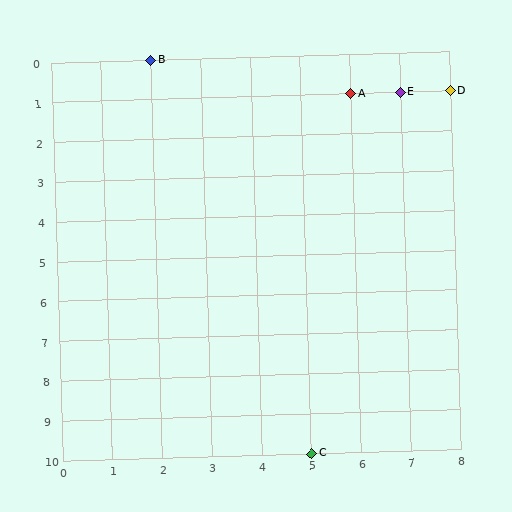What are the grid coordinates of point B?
Point B is at grid coordinates (2, 0).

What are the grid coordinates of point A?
Point A is at grid coordinates (6, 1).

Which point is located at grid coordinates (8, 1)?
Point D is at (8, 1).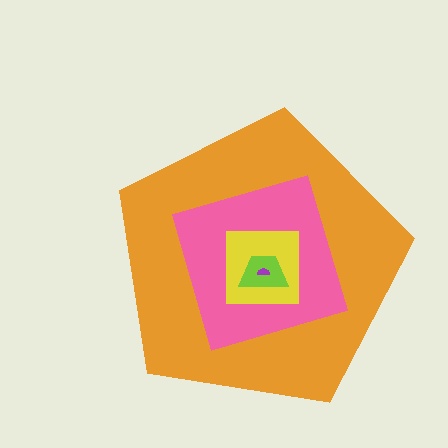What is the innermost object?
The purple semicircle.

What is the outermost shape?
The orange pentagon.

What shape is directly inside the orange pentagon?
The pink diamond.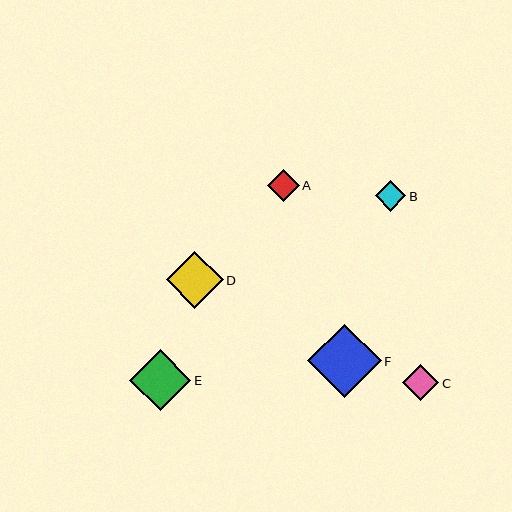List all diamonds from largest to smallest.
From largest to smallest: F, E, D, C, A, B.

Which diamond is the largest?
Diamond F is the largest with a size of approximately 74 pixels.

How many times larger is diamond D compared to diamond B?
Diamond D is approximately 1.9 times the size of diamond B.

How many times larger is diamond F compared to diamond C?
Diamond F is approximately 2.1 times the size of diamond C.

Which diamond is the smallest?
Diamond B is the smallest with a size of approximately 30 pixels.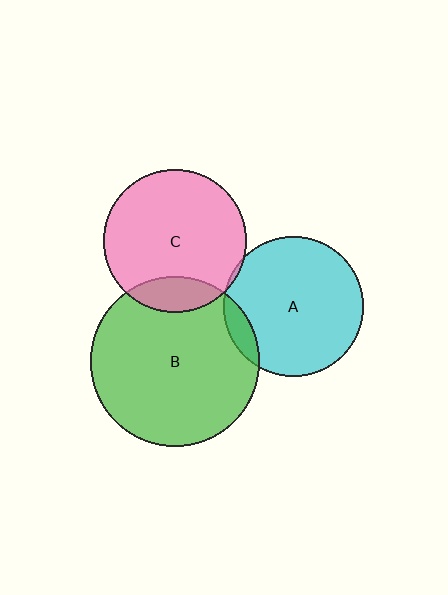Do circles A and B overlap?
Yes.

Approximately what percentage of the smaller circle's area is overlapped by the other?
Approximately 10%.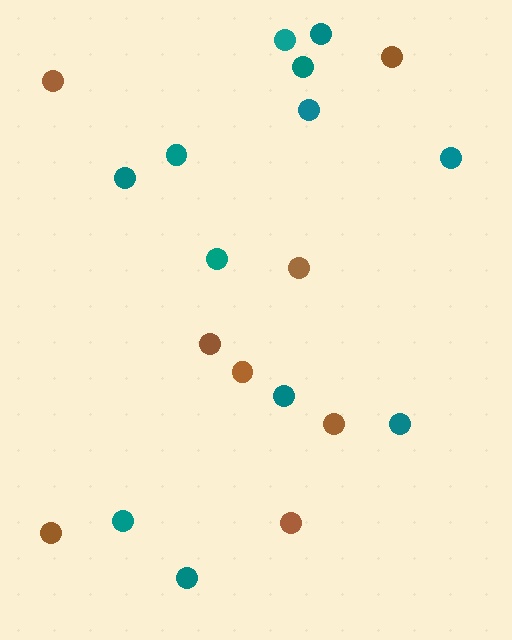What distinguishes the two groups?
There are 2 groups: one group of brown circles (8) and one group of teal circles (12).